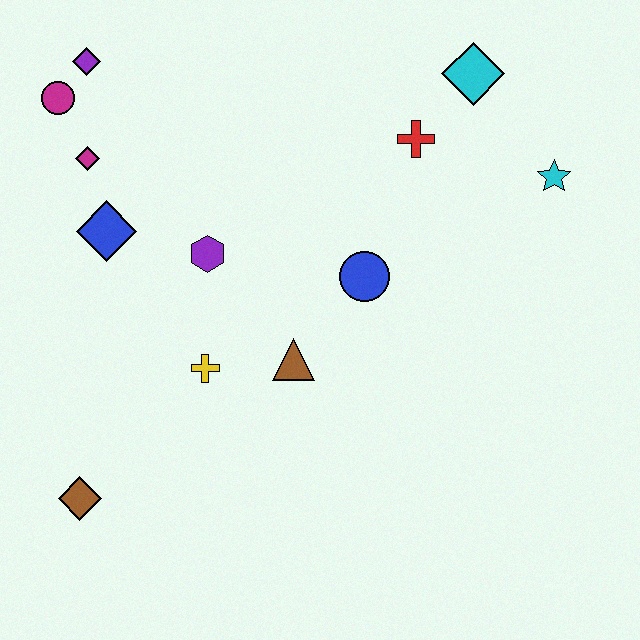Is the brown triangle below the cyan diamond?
Yes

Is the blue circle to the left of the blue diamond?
No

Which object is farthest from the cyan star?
The brown diamond is farthest from the cyan star.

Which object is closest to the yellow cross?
The brown triangle is closest to the yellow cross.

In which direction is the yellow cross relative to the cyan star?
The yellow cross is to the left of the cyan star.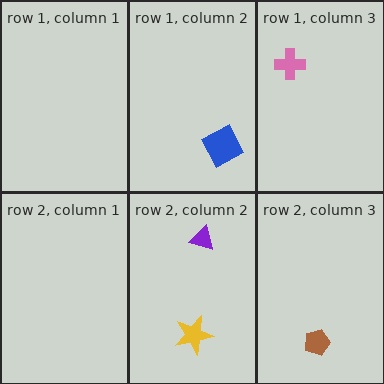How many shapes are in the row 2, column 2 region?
2.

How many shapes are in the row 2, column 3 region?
1.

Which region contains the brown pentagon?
The row 2, column 3 region.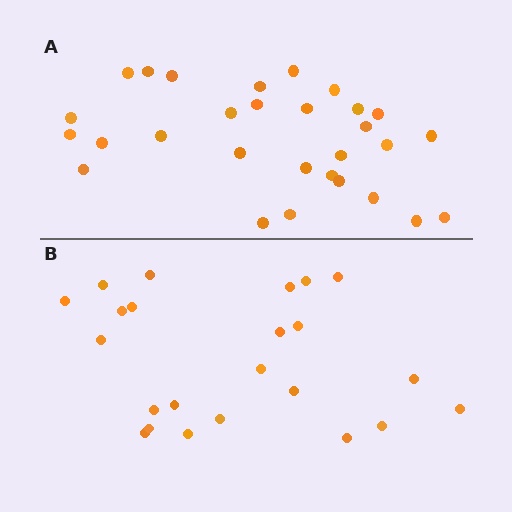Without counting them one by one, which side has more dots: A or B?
Region A (the top region) has more dots.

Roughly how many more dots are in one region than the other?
Region A has about 6 more dots than region B.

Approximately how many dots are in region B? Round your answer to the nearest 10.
About 20 dots. (The exact count is 23, which rounds to 20.)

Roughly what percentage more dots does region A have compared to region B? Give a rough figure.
About 25% more.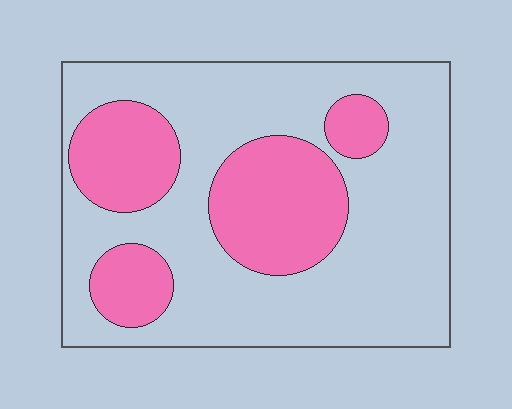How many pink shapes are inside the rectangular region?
4.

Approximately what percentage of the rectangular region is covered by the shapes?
Approximately 30%.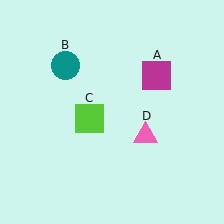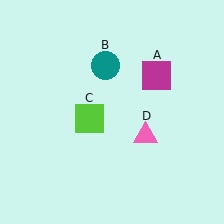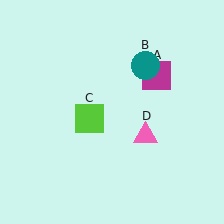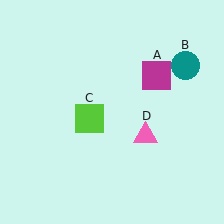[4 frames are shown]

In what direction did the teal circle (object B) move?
The teal circle (object B) moved right.